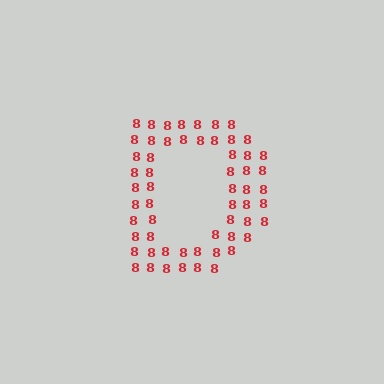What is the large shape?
The large shape is the letter D.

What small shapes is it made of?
It is made of small digit 8's.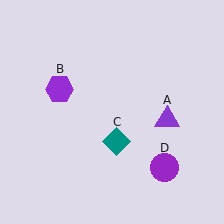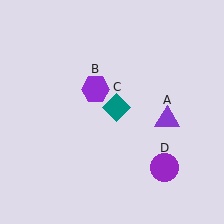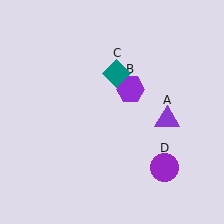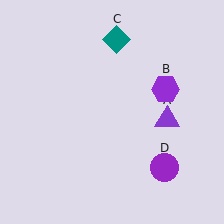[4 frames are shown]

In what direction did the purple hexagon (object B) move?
The purple hexagon (object B) moved right.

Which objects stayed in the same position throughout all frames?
Purple triangle (object A) and purple circle (object D) remained stationary.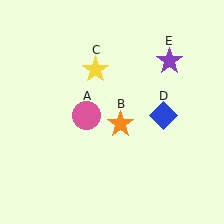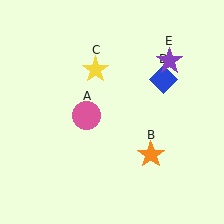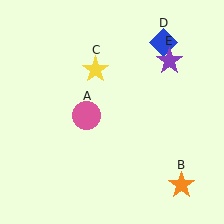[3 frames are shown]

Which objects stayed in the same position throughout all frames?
Pink circle (object A) and yellow star (object C) and purple star (object E) remained stationary.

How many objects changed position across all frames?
2 objects changed position: orange star (object B), blue diamond (object D).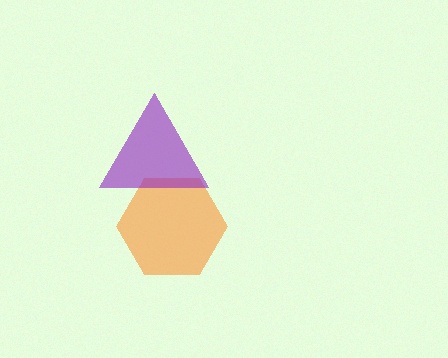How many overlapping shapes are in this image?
There are 2 overlapping shapes in the image.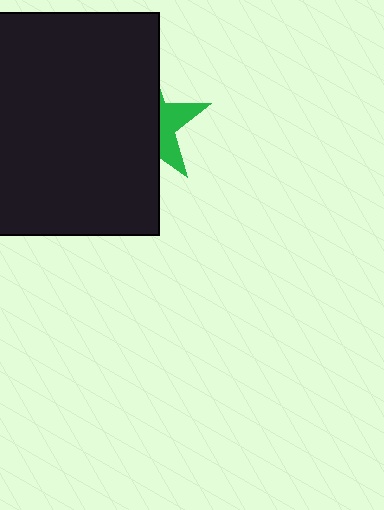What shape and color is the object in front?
The object in front is a black rectangle.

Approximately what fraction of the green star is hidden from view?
Roughly 66% of the green star is hidden behind the black rectangle.